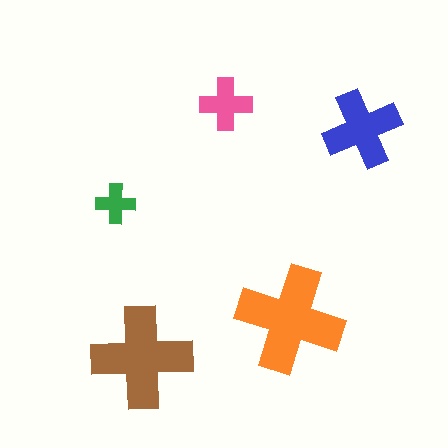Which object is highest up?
The pink cross is topmost.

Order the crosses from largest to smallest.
the orange one, the brown one, the blue one, the pink one, the green one.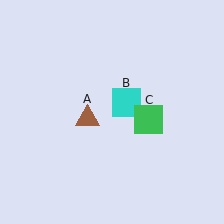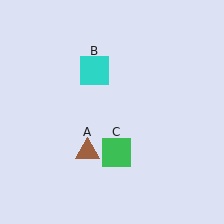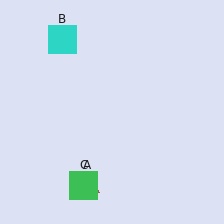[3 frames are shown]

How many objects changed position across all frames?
3 objects changed position: brown triangle (object A), cyan square (object B), green square (object C).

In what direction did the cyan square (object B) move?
The cyan square (object B) moved up and to the left.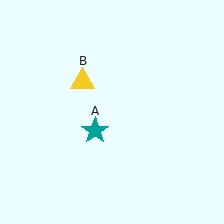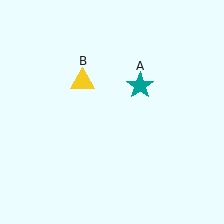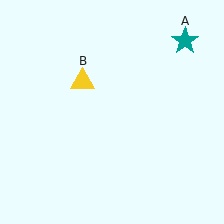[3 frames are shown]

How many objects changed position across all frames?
1 object changed position: teal star (object A).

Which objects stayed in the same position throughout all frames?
Yellow triangle (object B) remained stationary.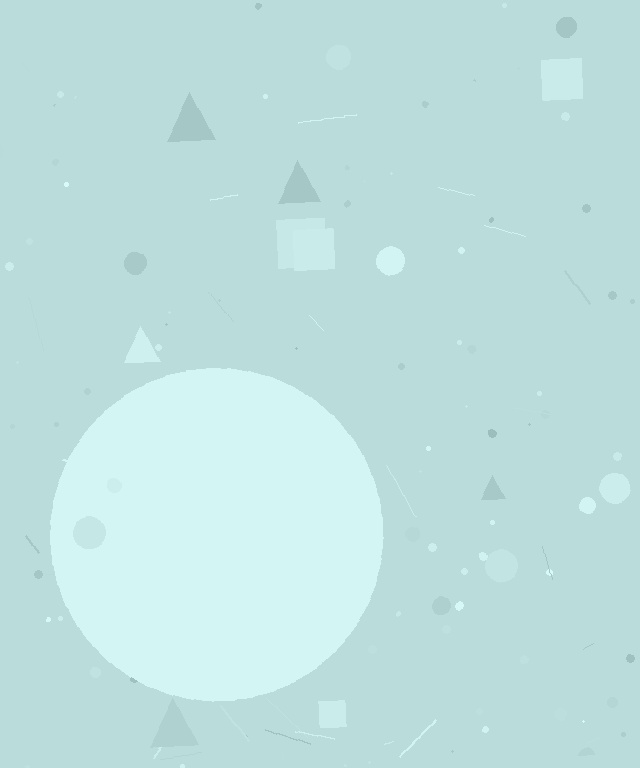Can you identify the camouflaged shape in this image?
The camouflaged shape is a circle.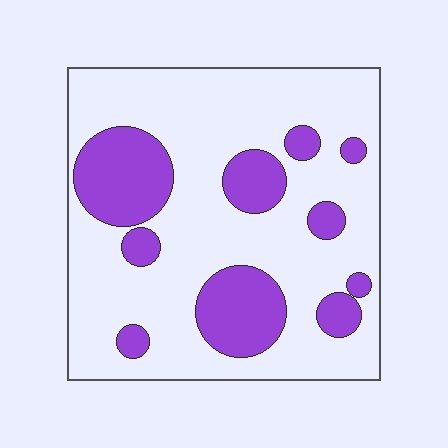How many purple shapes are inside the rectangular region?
10.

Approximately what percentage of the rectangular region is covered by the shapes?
Approximately 25%.